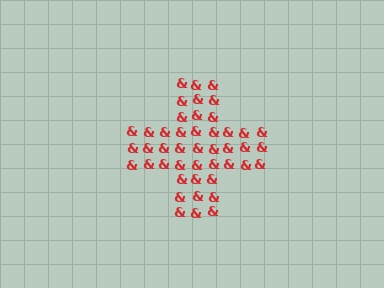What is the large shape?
The large shape is a cross.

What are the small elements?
The small elements are ampersands.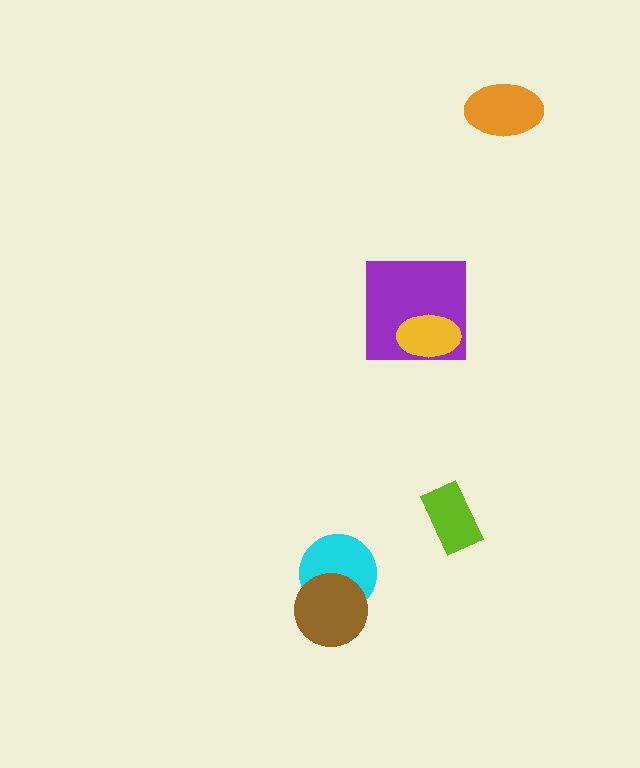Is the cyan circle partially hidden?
Yes, it is partially covered by another shape.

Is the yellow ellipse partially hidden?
No, no other shape covers it.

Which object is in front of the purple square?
The yellow ellipse is in front of the purple square.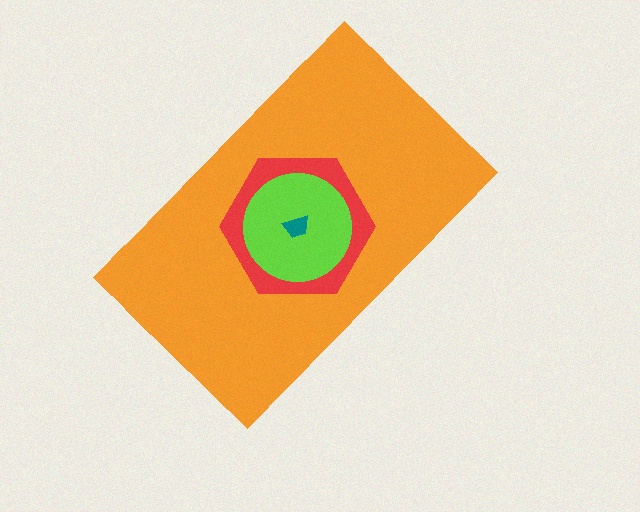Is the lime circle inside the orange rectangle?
Yes.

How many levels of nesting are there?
4.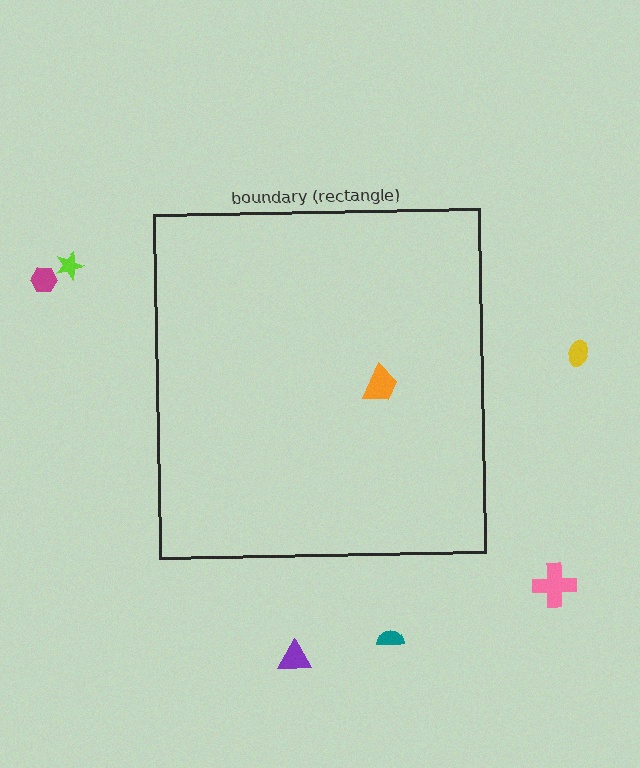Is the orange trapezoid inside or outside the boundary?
Inside.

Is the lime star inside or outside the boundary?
Outside.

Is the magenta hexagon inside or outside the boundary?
Outside.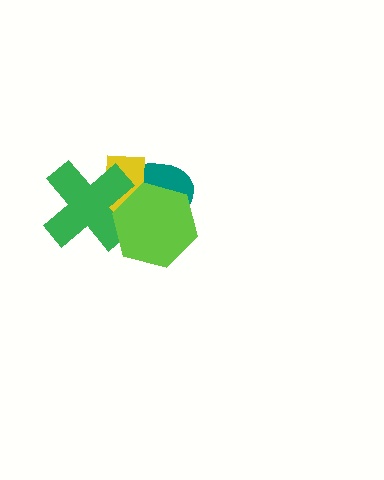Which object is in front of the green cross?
The lime hexagon is in front of the green cross.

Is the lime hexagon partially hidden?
No, no other shape covers it.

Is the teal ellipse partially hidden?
Yes, it is partially covered by another shape.